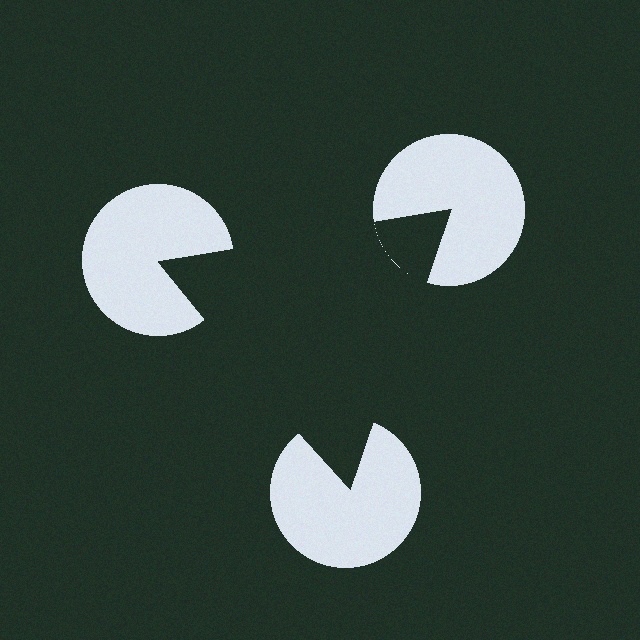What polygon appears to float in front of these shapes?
An illusory triangle — its edges are inferred from the aligned wedge cuts in the pac-man discs, not physically drawn.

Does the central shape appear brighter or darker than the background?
It typically appears slightly darker than the background, even though no actual brightness change is drawn.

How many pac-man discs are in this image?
There are 3 — one at each vertex of the illusory triangle.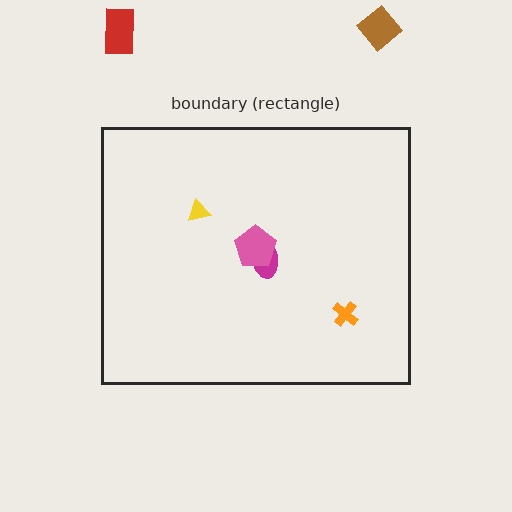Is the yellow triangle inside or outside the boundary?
Inside.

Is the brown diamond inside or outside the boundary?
Outside.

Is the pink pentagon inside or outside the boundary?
Inside.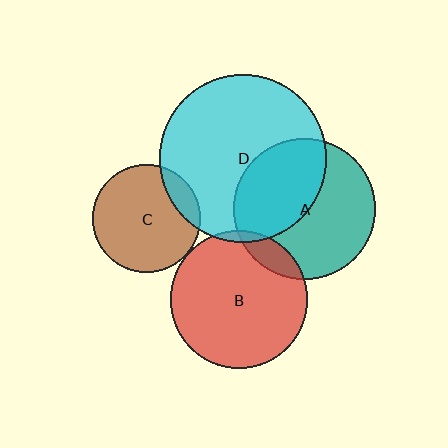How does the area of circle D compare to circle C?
Approximately 2.4 times.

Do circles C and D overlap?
Yes.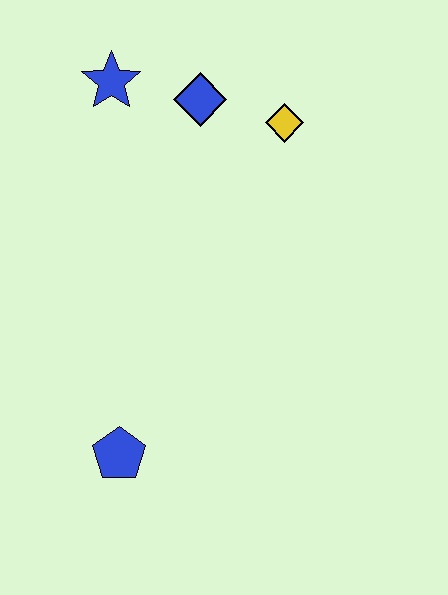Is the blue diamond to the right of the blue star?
Yes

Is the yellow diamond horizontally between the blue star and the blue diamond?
No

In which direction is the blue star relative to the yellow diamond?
The blue star is to the left of the yellow diamond.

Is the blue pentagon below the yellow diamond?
Yes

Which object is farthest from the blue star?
The blue pentagon is farthest from the blue star.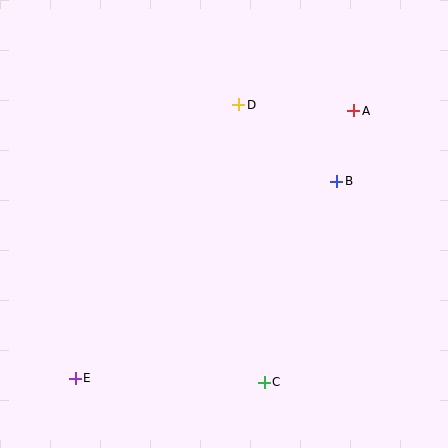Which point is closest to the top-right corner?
Point A is closest to the top-right corner.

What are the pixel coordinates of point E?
Point E is at (75, 378).